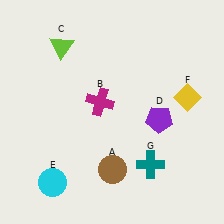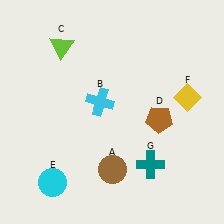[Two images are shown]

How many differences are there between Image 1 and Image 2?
There are 2 differences between the two images.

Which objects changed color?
B changed from magenta to cyan. D changed from purple to brown.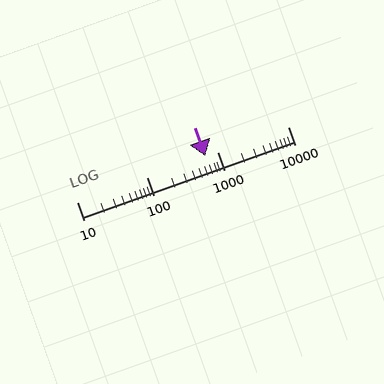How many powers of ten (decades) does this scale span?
The scale spans 3 decades, from 10 to 10000.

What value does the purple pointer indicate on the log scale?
The pointer indicates approximately 670.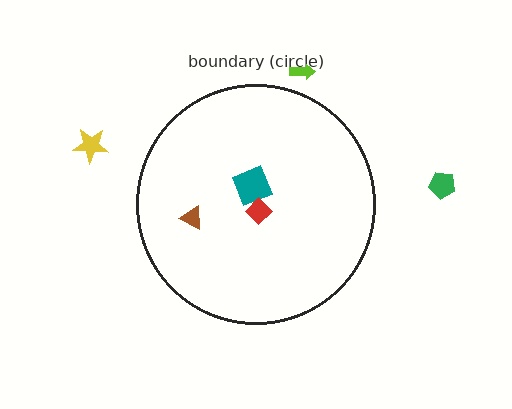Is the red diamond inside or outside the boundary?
Inside.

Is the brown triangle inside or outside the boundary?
Inside.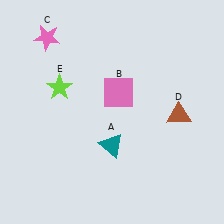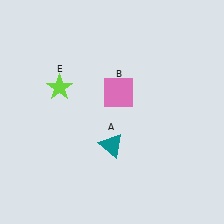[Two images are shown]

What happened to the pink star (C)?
The pink star (C) was removed in Image 2. It was in the top-left area of Image 1.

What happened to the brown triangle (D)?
The brown triangle (D) was removed in Image 2. It was in the bottom-right area of Image 1.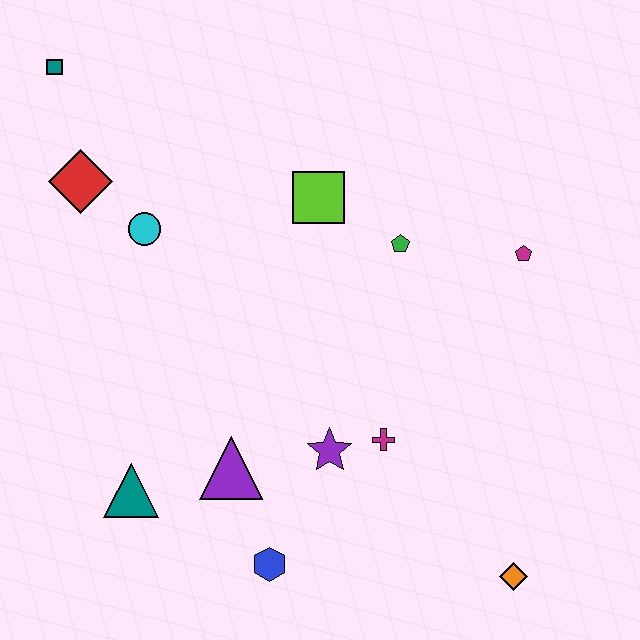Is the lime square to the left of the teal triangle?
No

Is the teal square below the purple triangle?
No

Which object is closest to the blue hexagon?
The purple triangle is closest to the blue hexagon.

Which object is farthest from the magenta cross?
The teal square is farthest from the magenta cross.